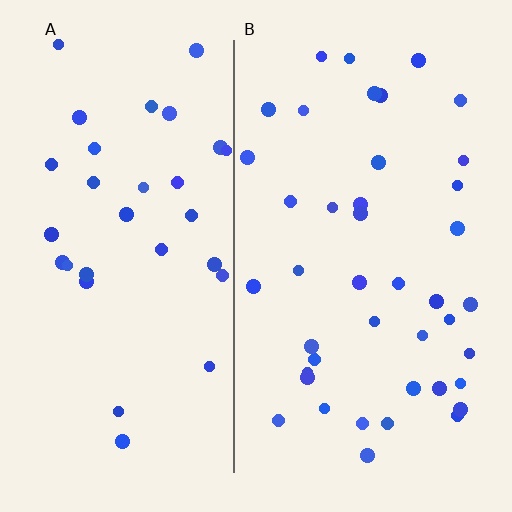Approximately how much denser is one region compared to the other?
Approximately 1.3× — region B over region A.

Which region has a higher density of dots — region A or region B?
B (the right).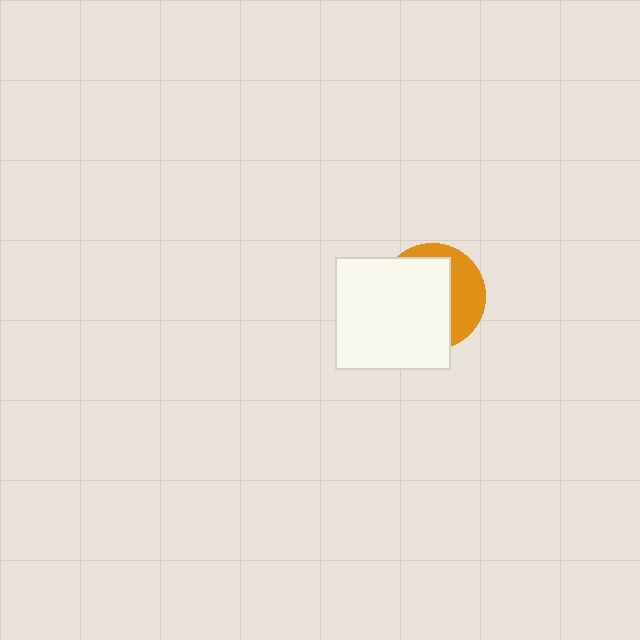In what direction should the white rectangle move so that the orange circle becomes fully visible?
The white rectangle should move left. That is the shortest direction to clear the overlap and leave the orange circle fully visible.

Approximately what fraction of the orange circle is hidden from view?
Roughly 65% of the orange circle is hidden behind the white rectangle.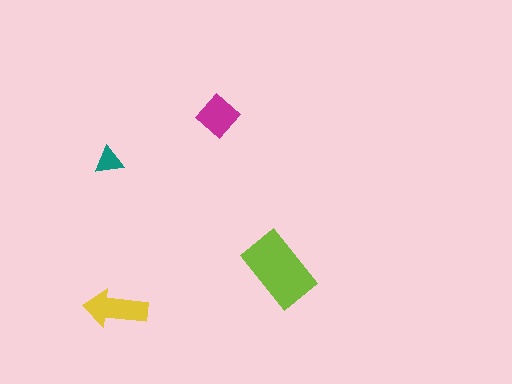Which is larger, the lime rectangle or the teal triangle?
The lime rectangle.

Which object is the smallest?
The teal triangle.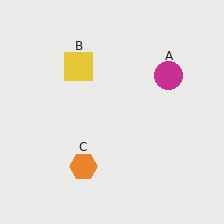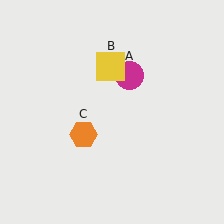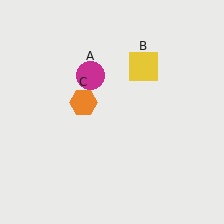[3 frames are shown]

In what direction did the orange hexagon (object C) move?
The orange hexagon (object C) moved up.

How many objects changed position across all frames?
3 objects changed position: magenta circle (object A), yellow square (object B), orange hexagon (object C).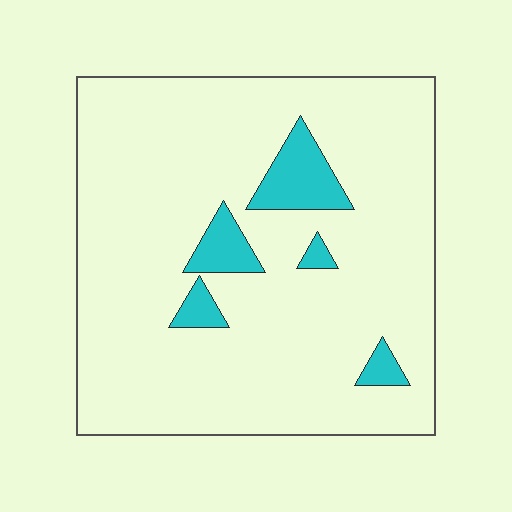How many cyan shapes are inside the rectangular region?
5.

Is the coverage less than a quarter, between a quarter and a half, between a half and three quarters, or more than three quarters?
Less than a quarter.